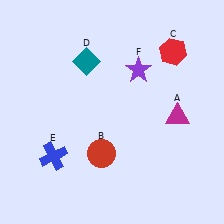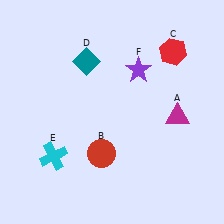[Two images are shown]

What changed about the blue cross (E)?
In Image 1, E is blue. In Image 2, it changed to cyan.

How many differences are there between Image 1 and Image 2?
There is 1 difference between the two images.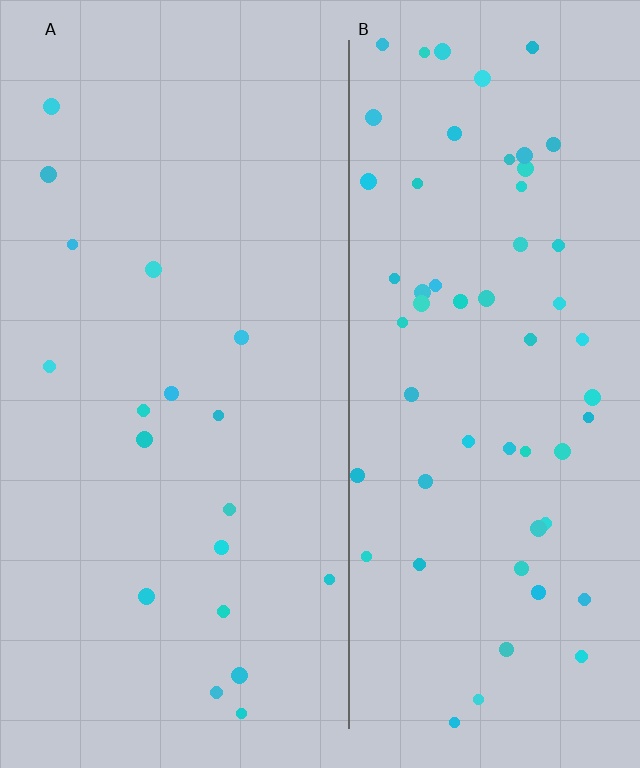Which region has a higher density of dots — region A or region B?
B (the right).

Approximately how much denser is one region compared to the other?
Approximately 3.1× — region B over region A.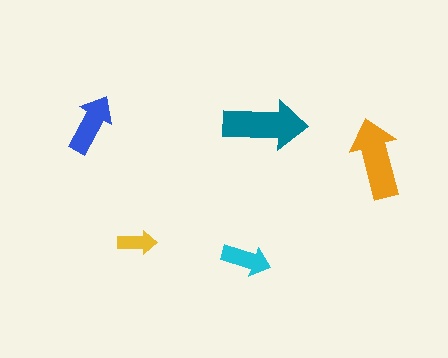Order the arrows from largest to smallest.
the teal one, the orange one, the blue one, the cyan one, the yellow one.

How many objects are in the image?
There are 5 objects in the image.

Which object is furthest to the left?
The blue arrow is leftmost.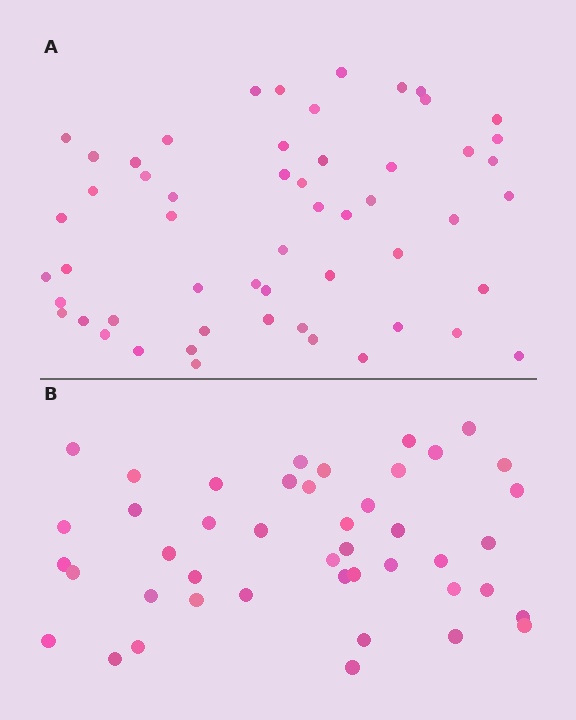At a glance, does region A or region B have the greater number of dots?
Region A (the top region) has more dots.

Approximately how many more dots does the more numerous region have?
Region A has roughly 12 or so more dots than region B.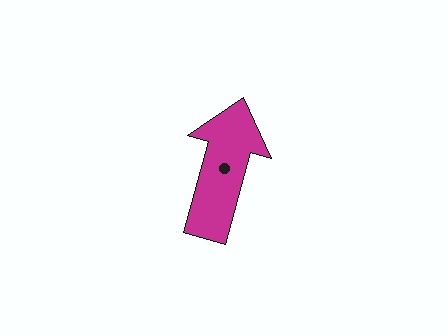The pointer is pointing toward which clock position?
Roughly 1 o'clock.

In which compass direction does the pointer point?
North.